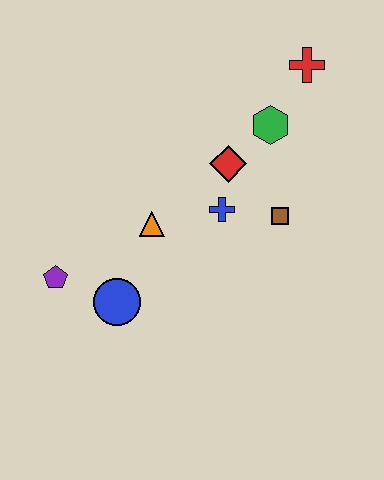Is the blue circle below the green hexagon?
Yes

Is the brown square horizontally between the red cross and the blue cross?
Yes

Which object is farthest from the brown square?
The purple pentagon is farthest from the brown square.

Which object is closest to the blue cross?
The red diamond is closest to the blue cross.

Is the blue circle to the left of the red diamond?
Yes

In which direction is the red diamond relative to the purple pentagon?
The red diamond is to the right of the purple pentagon.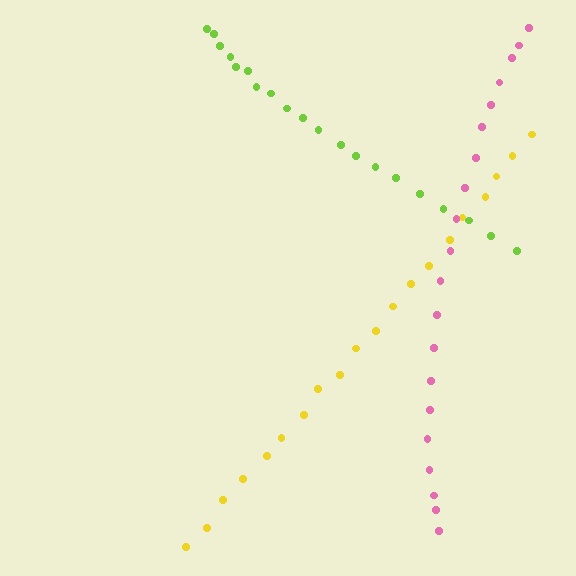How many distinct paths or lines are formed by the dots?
There are 3 distinct paths.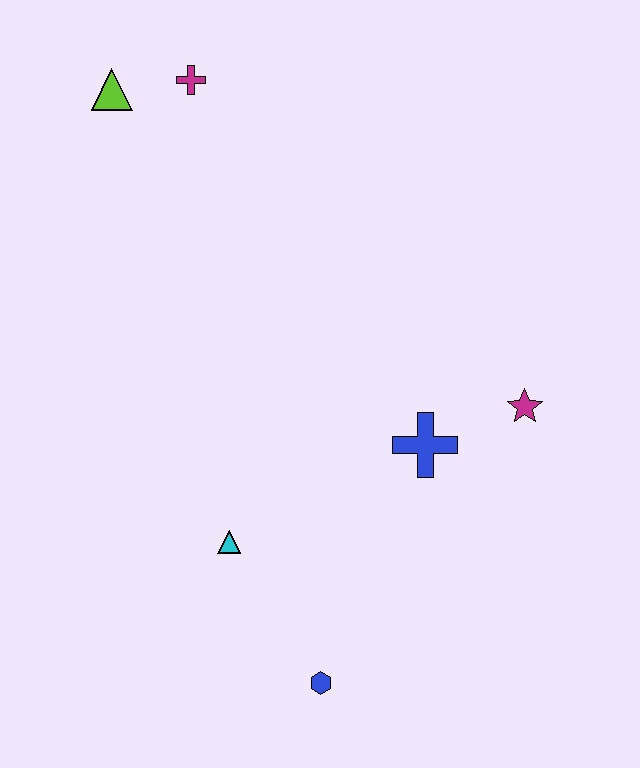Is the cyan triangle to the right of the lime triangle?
Yes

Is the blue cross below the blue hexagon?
No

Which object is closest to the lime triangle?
The magenta cross is closest to the lime triangle.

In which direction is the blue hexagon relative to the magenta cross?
The blue hexagon is below the magenta cross.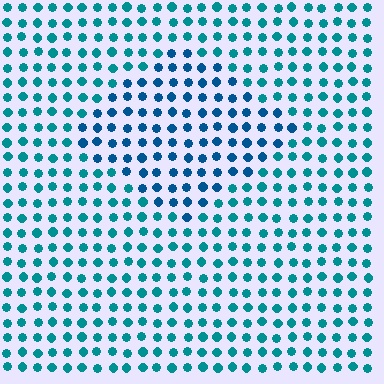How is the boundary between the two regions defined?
The boundary is defined purely by a slight shift in hue (about 24 degrees). Spacing, size, and orientation are identical on both sides.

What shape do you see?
I see a diamond.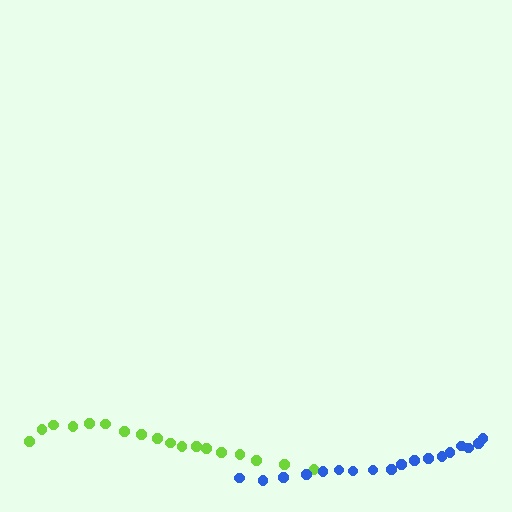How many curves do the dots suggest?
There are 2 distinct paths.